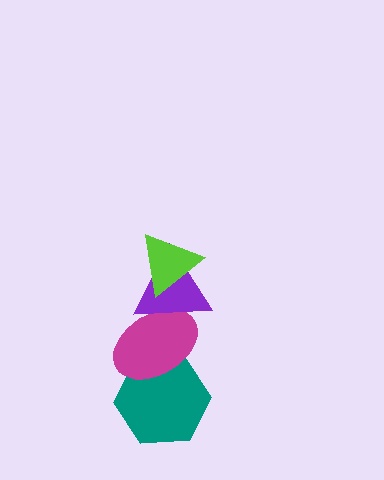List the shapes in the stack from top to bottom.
From top to bottom: the lime triangle, the purple triangle, the magenta ellipse, the teal hexagon.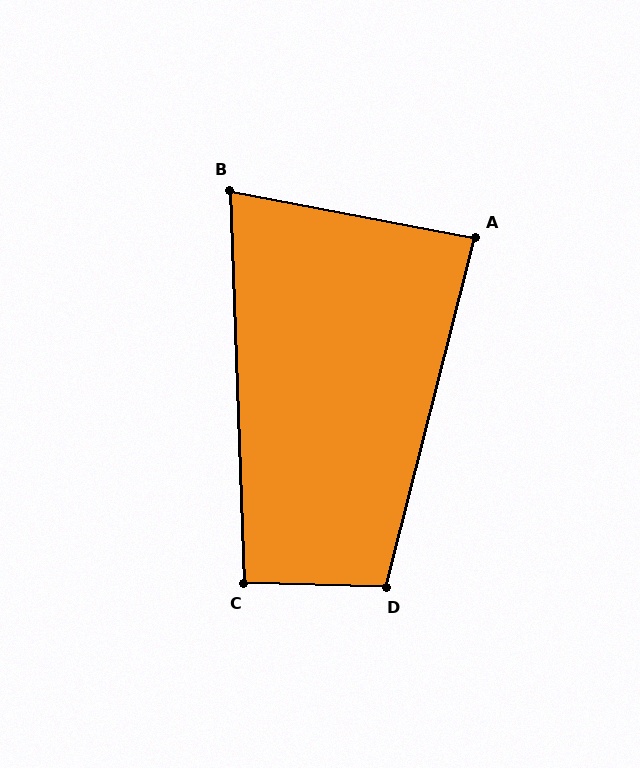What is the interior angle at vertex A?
Approximately 87 degrees (approximately right).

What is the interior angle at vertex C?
Approximately 93 degrees (approximately right).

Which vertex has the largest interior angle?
D, at approximately 103 degrees.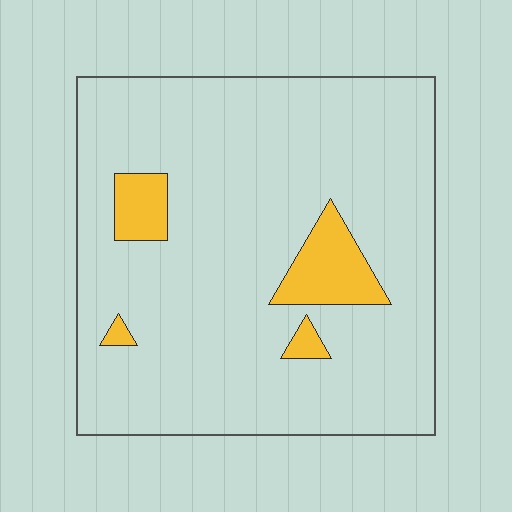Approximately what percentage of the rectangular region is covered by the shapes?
Approximately 10%.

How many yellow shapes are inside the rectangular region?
4.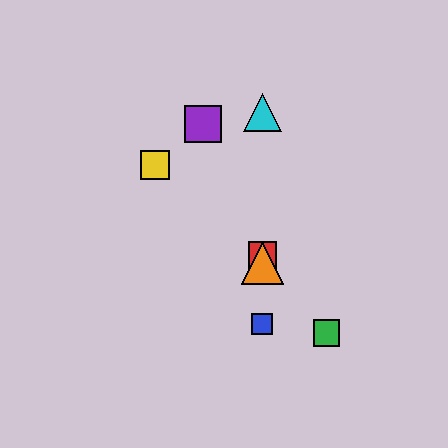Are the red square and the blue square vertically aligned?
Yes, both are at x≈262.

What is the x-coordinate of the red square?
The red square is at x≈262.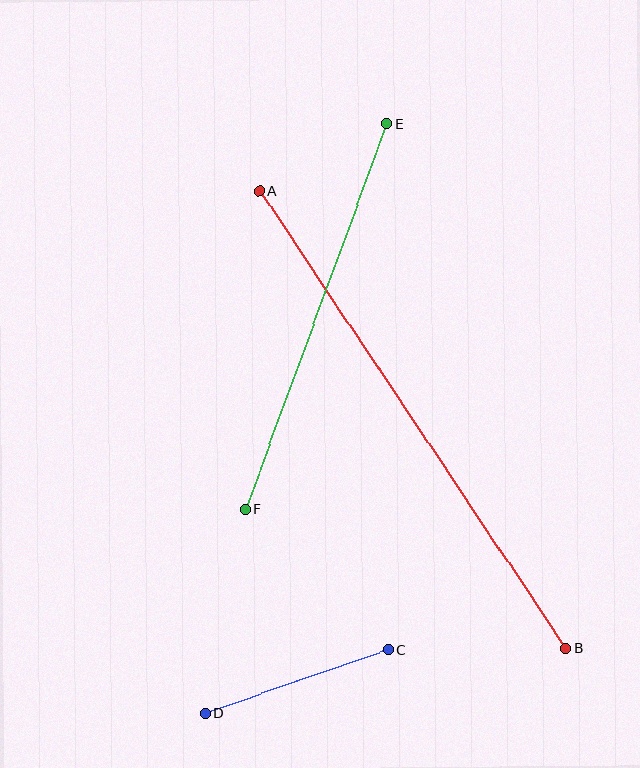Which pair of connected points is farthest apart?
Points A and B are farthest apart.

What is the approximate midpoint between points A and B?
The midpoint is at approximately (413, 420) pixels.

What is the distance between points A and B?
The distance is approximately 550 pixels.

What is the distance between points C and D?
The distance is approximately 194 pixels.